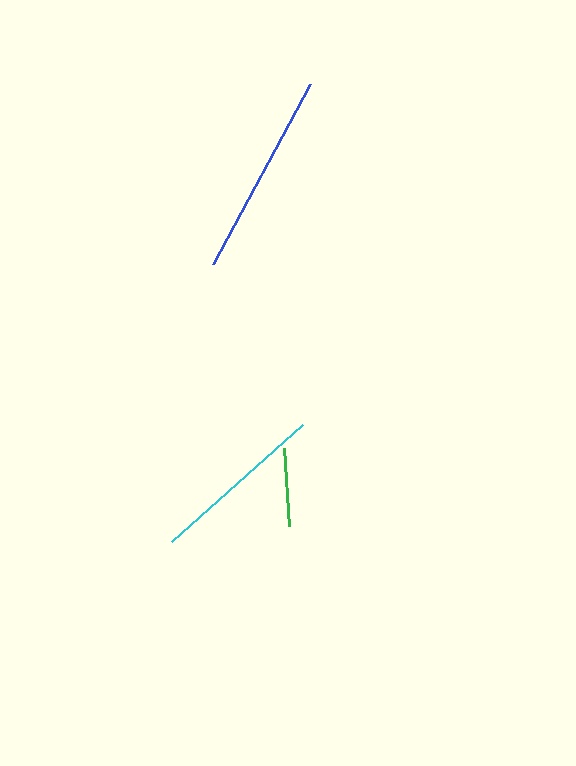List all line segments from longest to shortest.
From longest to shortest: blue, cyan, green.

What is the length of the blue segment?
The blue segment is approximately 204 pixels long.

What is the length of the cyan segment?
The cyan segment is approximately 175 pixels long.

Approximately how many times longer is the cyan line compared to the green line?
The cyan line is approximately 2.3 times the length of the green line.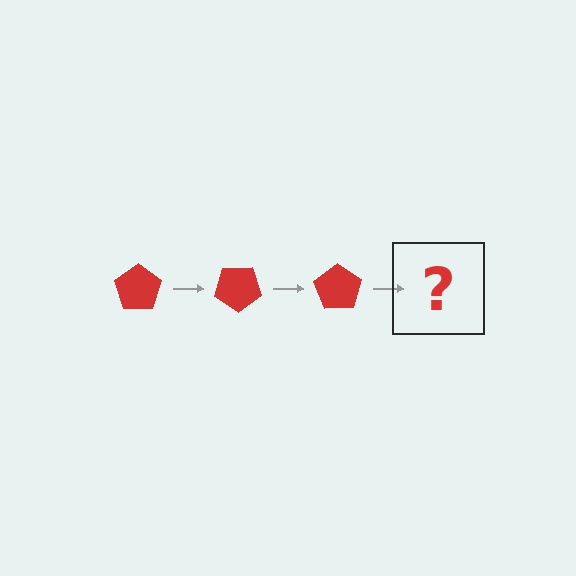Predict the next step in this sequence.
The next step is a red pentagon rotated 105 degrees.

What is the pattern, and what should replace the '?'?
The pattern is that the pentagon rotates 35 degrees each step. The '?' should be a red pentagon rotated 105 degrees.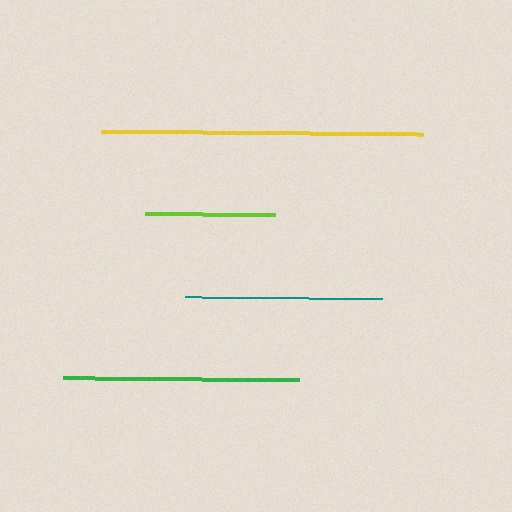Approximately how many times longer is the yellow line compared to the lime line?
The yellow line is approximately 2.5 times the length of the lime line.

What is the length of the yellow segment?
The yellow segment is approximately 323 pixels long.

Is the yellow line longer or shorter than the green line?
The yellow line is longer than the green line.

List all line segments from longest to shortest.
From longest to shortest: yellow, green, teal, lime.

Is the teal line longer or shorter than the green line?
The green line is longer than the teal line.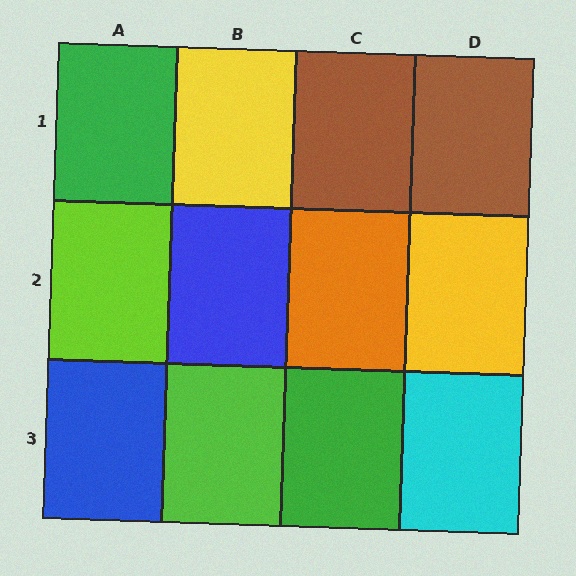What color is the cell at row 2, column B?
Blue.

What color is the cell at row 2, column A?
Lime.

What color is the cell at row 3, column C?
Green.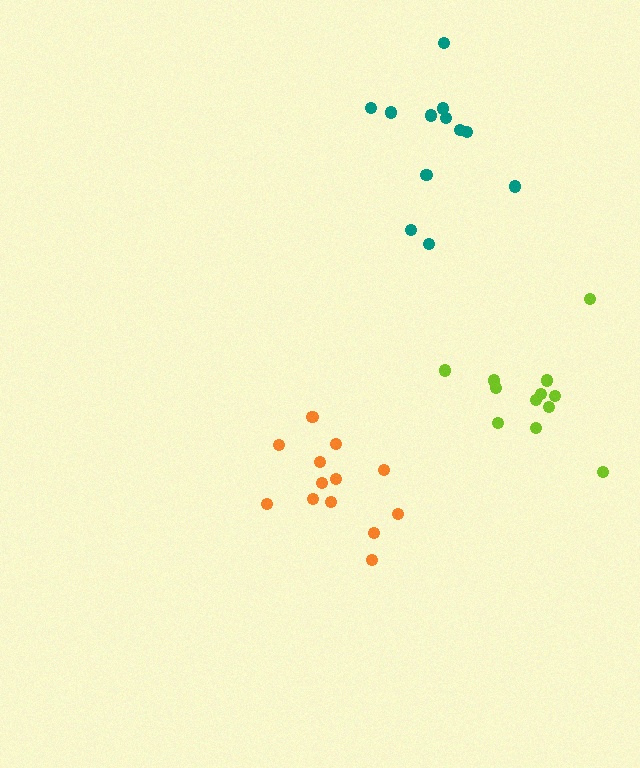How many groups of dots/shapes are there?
There are 3 groups.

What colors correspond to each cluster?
The clusters are colored: lime, teal, orange.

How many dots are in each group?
Group 1: 12 dots, Group 2: 12 dots, Group 3: 13 dots (37 total).